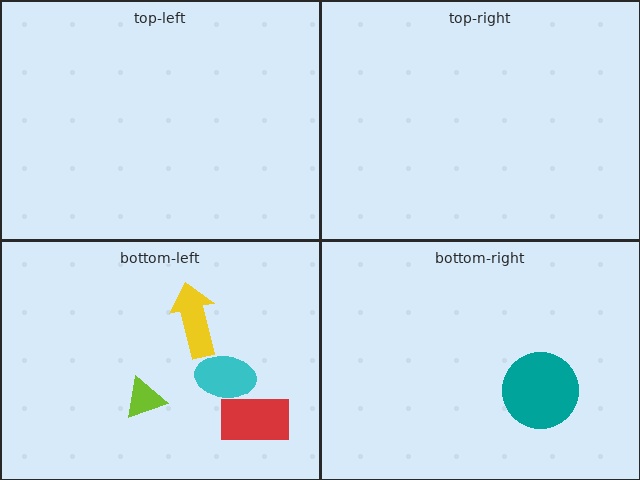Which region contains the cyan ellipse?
The bottom-left region.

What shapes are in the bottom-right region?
The teal circle.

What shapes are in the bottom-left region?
The lime triangle, the yellow arrow, the cyan ellipse, the red rectangle.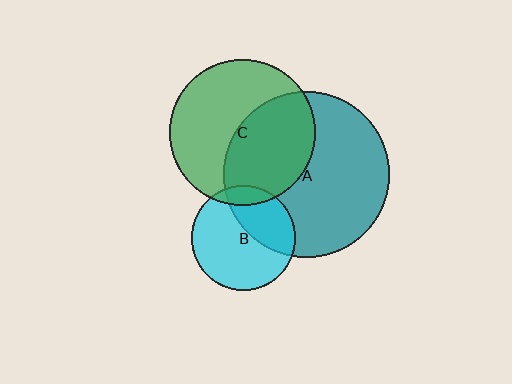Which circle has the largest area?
Circle A (teal).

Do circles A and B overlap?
Yes.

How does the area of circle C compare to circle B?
Approximately 2.0 times.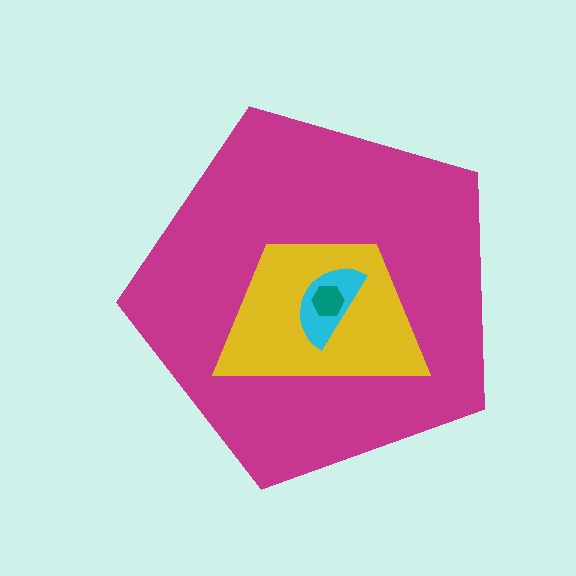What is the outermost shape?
The magenta pentagon.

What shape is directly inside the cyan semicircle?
The teal hexagon.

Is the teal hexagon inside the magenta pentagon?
Yes.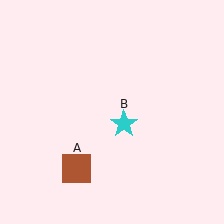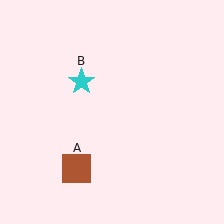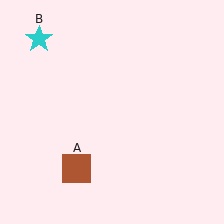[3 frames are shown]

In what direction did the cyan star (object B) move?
The cyan star (object B) moved up and to the left.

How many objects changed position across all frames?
1 object changed position: cyan star (object B).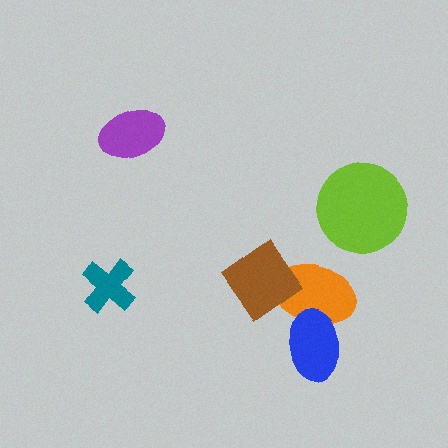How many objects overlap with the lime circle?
0 objects overlap with the lime circle.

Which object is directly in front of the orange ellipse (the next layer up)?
The brown diamond is directly in front of the orange ellipse.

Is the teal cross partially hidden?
No, no other shape covers it.